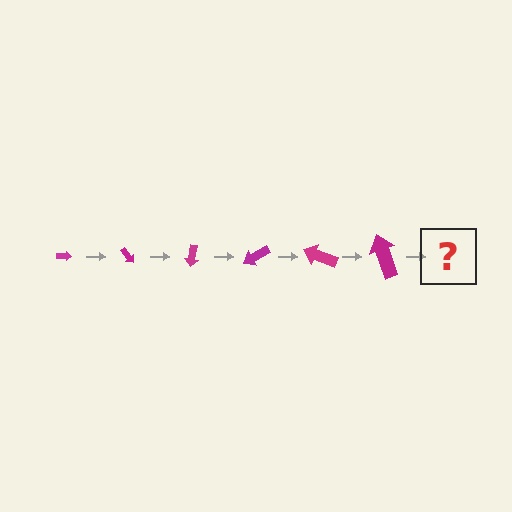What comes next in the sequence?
The next element should be an arrow, larger than the previous one and rotated 300 degrees from the start.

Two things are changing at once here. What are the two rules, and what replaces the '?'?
The two rules are that the arrow grows larger each step and it rotates 50 degrees each step. The '?' should be an arrow, larger than the previous one and rotated 300 degrees from the start.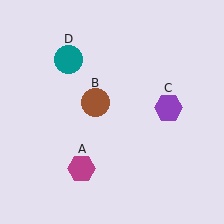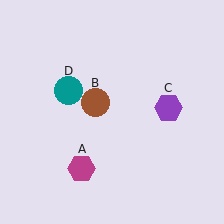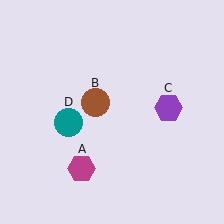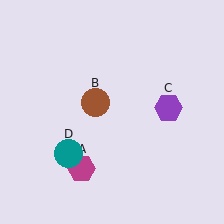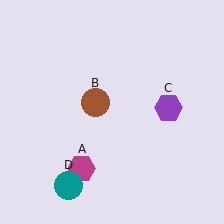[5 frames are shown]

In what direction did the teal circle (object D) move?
The teal circle (object D) moved down.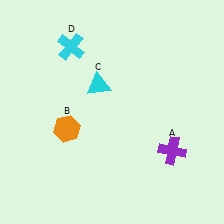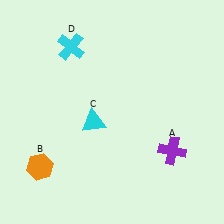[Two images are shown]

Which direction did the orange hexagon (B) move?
The orange hexagon (B) moved down.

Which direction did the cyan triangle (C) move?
The cyan triangle (C) moved down.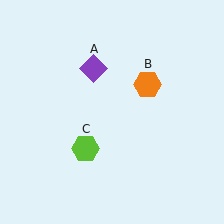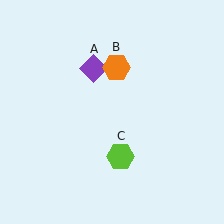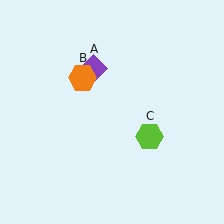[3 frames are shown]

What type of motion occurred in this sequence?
The orange hexagon (object B), lime hexagon (object C) rotated counterclockwise around the center of the scene.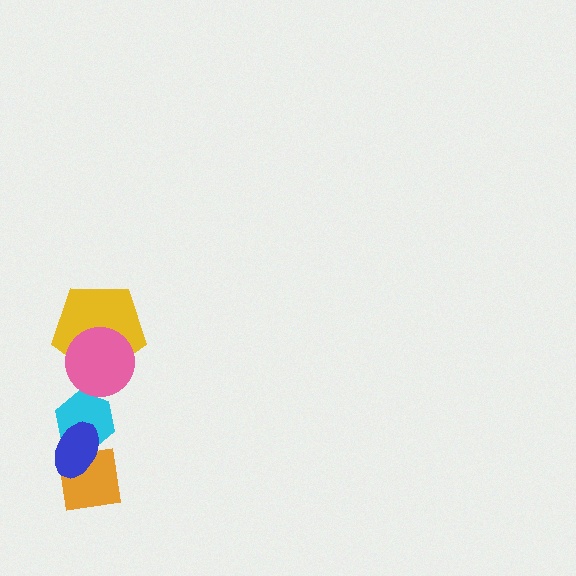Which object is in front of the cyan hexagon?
The blue ellipse is in front of the cyan hexagon.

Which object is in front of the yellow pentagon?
The pink circle is in front of the yellow pentagon.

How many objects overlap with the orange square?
1 object overlaps with the orange square.